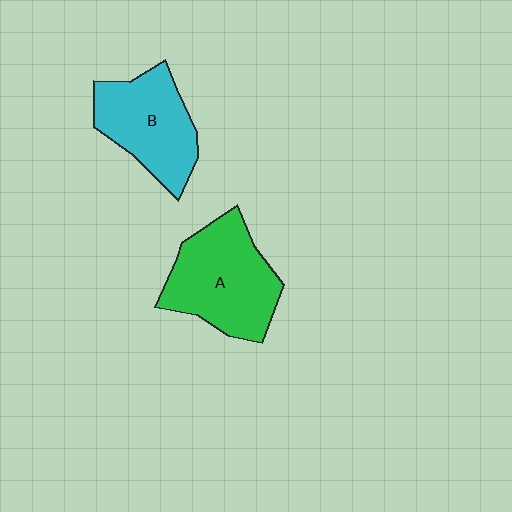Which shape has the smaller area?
Shape B (cyan).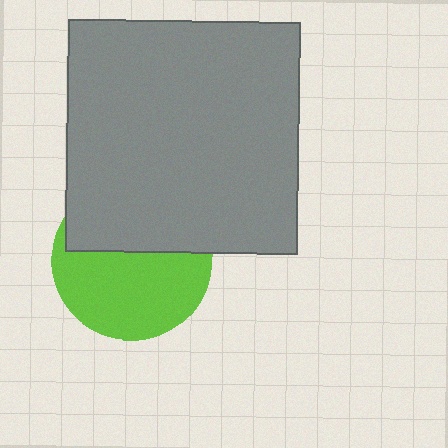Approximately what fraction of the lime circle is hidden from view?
Roughly 42% of the lime circle is hidden behind the gray square.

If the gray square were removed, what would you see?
You would see the complete lime circle.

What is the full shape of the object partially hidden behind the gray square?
The partially hidden object is a lime circle.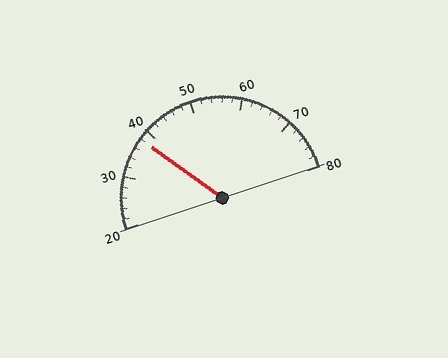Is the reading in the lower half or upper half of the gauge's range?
The reading is in the lower half of the range (20 to 80).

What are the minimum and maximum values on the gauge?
The gauge ranges from 20 to 80.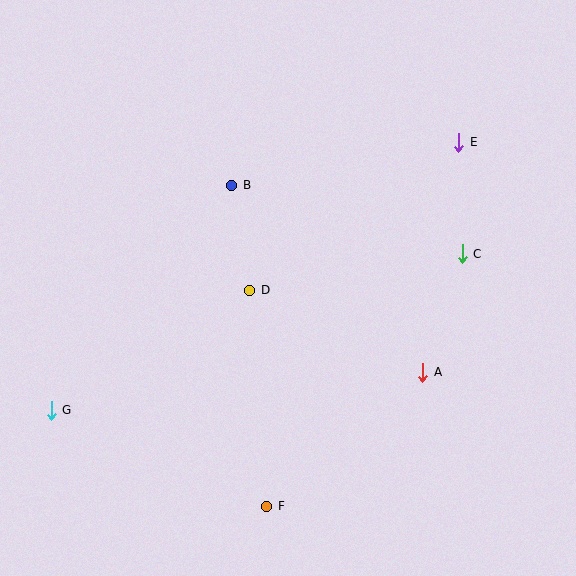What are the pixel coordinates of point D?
Point D is at (250, 290).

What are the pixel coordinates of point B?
Point B is at (232, 185).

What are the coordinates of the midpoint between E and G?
The midpoint between E and G is at (255, 276).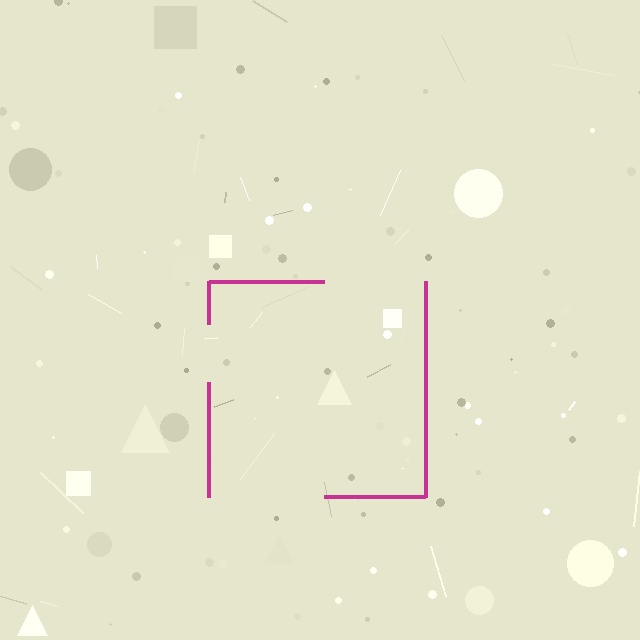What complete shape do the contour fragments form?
The contour fragments form a square.